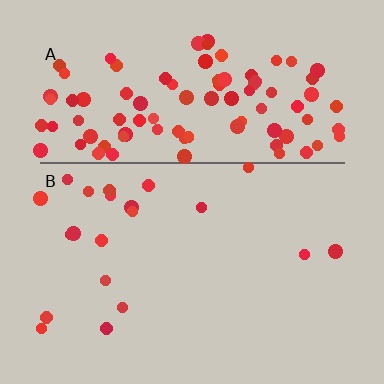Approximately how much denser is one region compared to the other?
Approximately 5.1× — region A over region B.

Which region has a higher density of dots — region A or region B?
A (the top).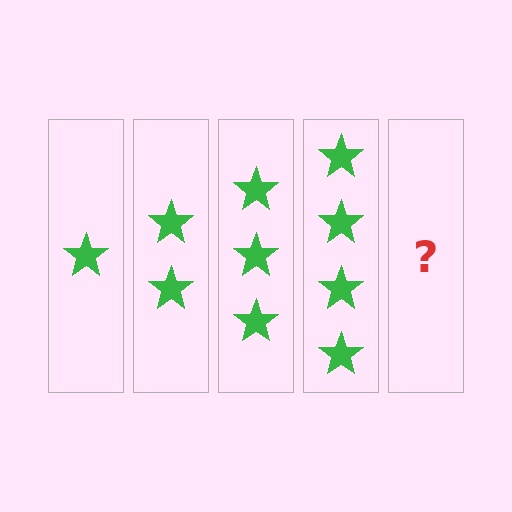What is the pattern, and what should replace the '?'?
The pattern is that each step adds one more star. The '?' should be 5 stars.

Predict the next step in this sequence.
The next step is 5 stars.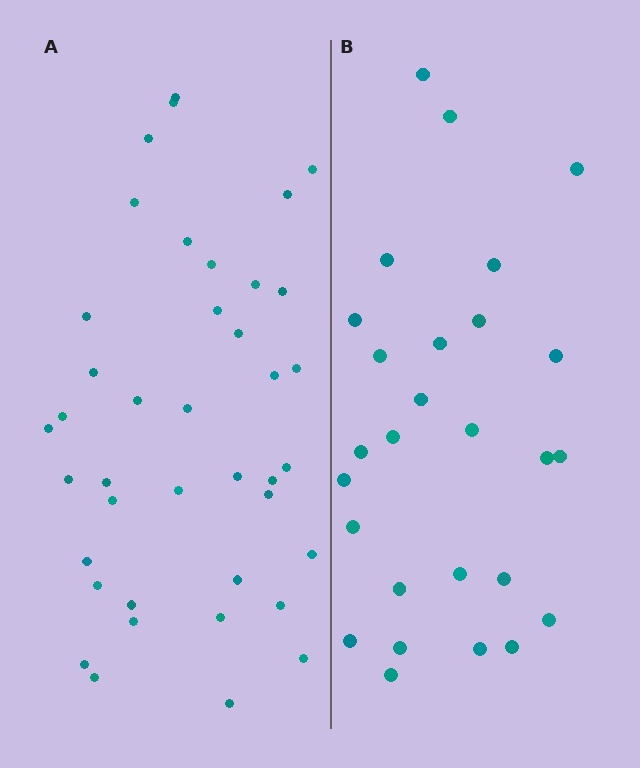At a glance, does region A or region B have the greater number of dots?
Region A (the left region) has more dots.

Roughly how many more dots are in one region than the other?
Region A has approximately 15 more dots than region B.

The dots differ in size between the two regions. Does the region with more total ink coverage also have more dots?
No. Region B has more total ink coverage because its dots are larger, but region A actually contains more individual dots. Total area can be misleading — the number of items is what matters here.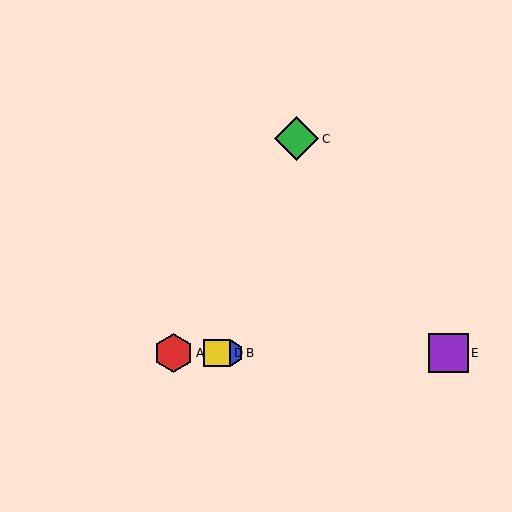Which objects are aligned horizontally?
Objects A, B, D, E are aligned horizontally.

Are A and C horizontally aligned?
No, A is at y≈353 and C is at y≈139.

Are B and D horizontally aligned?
Yes, both are at y≈353.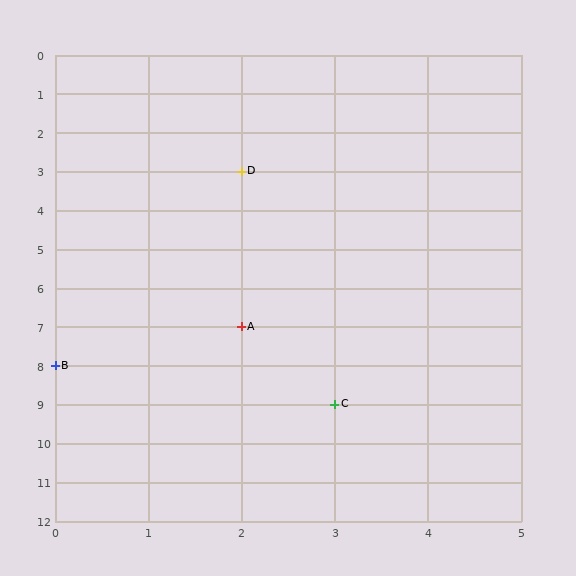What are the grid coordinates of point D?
Point D is at grid coordinates (2, 3).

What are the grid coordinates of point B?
Point B is at grid coordinates (0, 8).